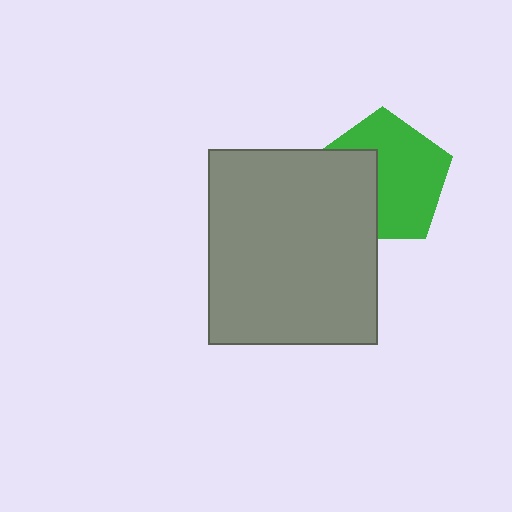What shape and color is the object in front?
The object in front is a gray rectangle.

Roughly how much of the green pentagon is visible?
About half of it is visible (roughly 64%).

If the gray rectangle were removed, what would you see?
You would see the complete green pentagon.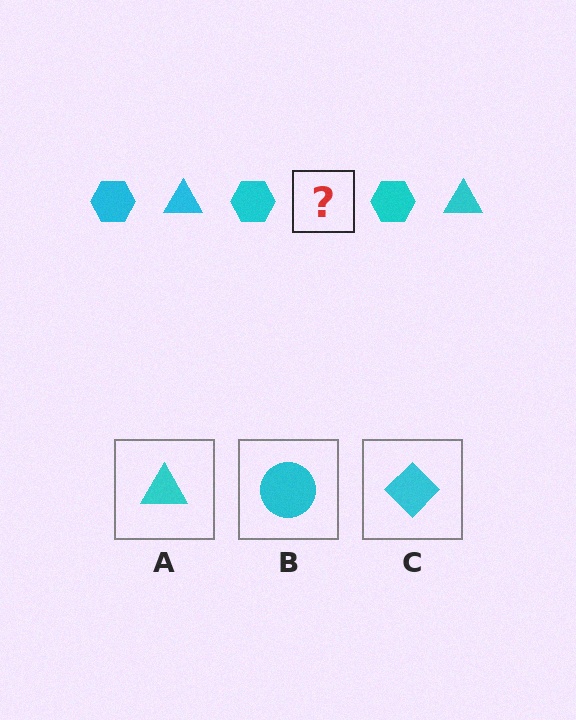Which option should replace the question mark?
Option A.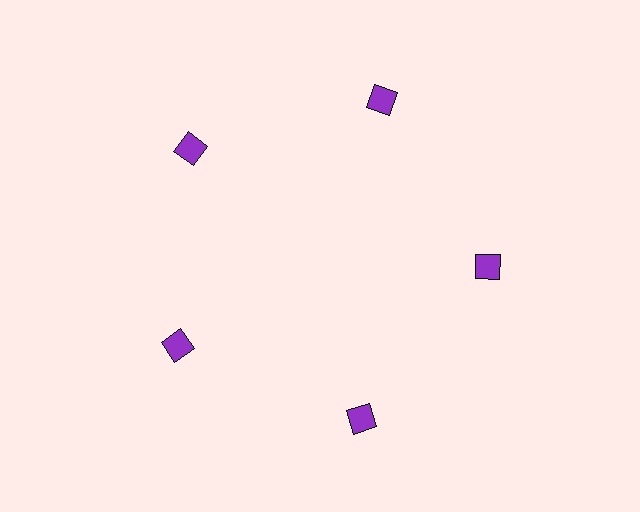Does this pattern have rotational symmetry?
Yes, this pattern has 5-fold rotational symmetry. It looks the same after rotating 72 degrees around the center.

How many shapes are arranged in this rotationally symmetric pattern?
There are 5 shapes, arranged in 5 groups of 1.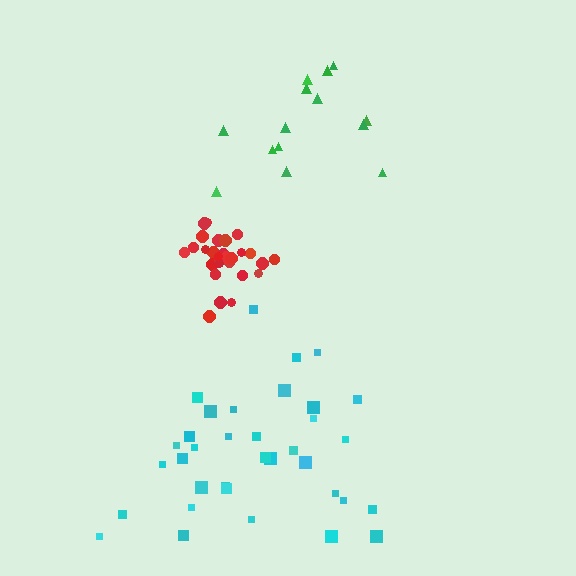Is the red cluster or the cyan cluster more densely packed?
Red.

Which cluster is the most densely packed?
Red.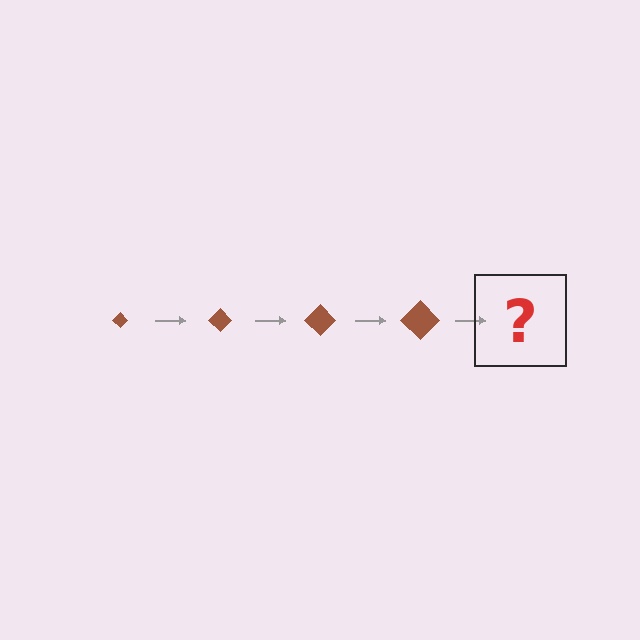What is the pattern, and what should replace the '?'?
The pattern is that the diamond gets progressively larger each step. The '?' should be a brown diamond, larger than the previous one.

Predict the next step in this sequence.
The next step is a brown diamond, larger than the previous one.